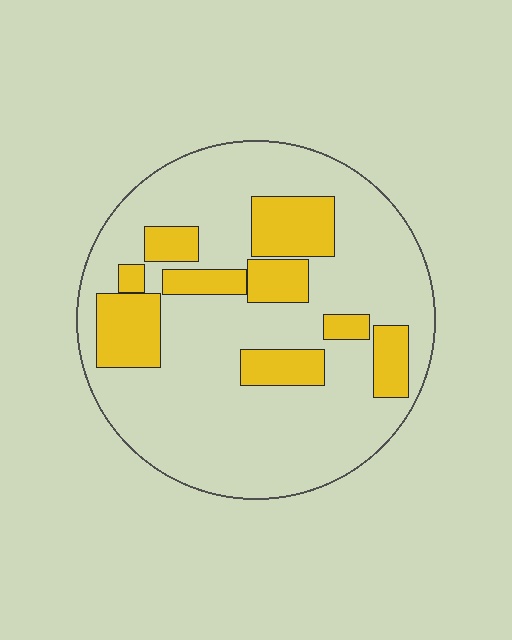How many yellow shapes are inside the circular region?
9.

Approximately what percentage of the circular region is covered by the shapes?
Approximately 25%.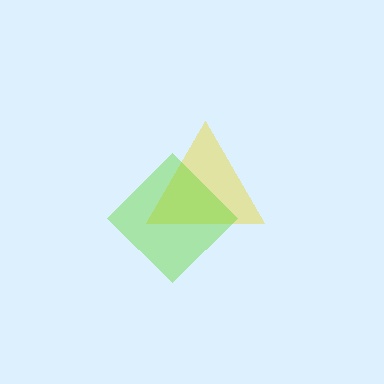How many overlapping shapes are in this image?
There are 2 overlapping shapes in the image.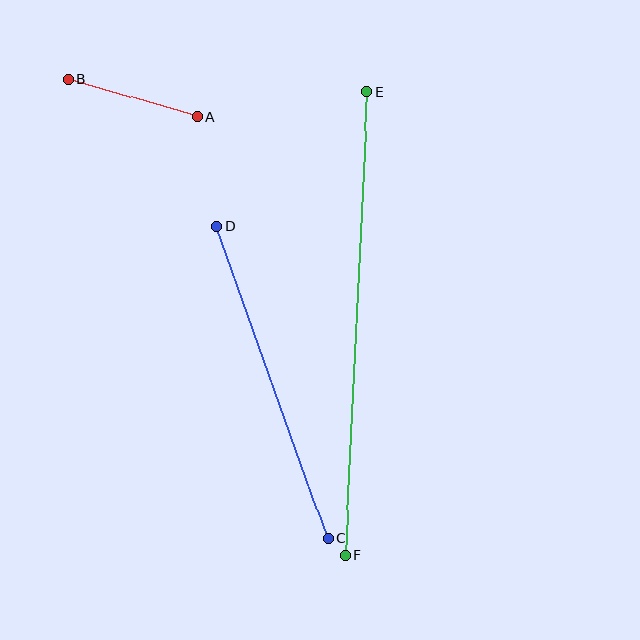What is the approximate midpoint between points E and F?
The midpoint is at approximately (356, 323) pixels.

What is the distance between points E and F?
The distance is approximately 464 pixels.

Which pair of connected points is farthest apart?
Points E and F are farthest apart.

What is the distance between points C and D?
The distance is approximately 331 pixels.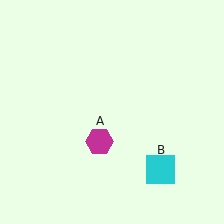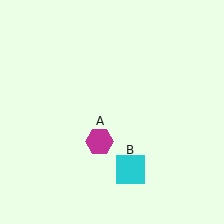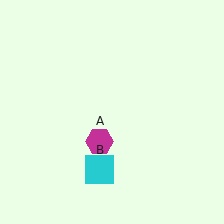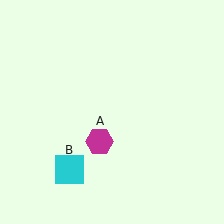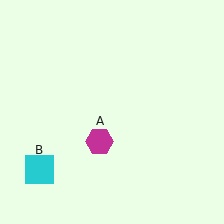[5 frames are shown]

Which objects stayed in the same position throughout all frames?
Magenta hexagon (object A) remained stationary.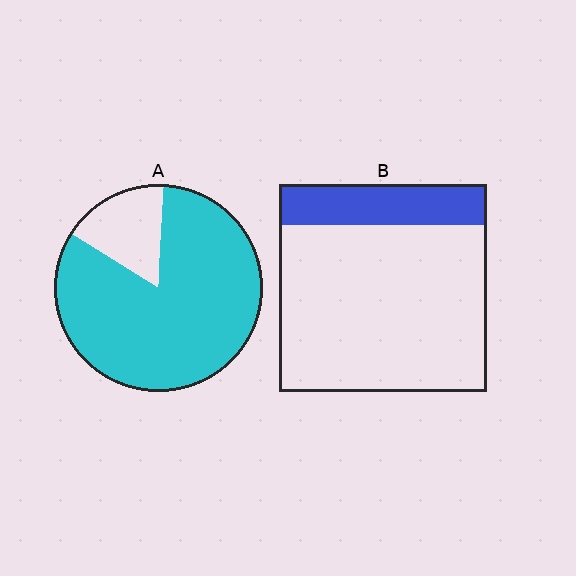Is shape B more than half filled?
No.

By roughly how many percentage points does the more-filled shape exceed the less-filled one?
By roughly 65 percentage points (A over B).